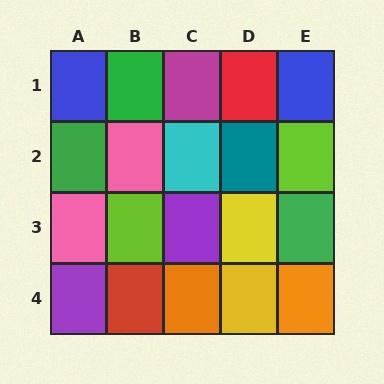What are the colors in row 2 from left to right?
Green, pink, cyan, teal, lime.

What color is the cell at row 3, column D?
Yellow.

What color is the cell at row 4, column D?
Yellow.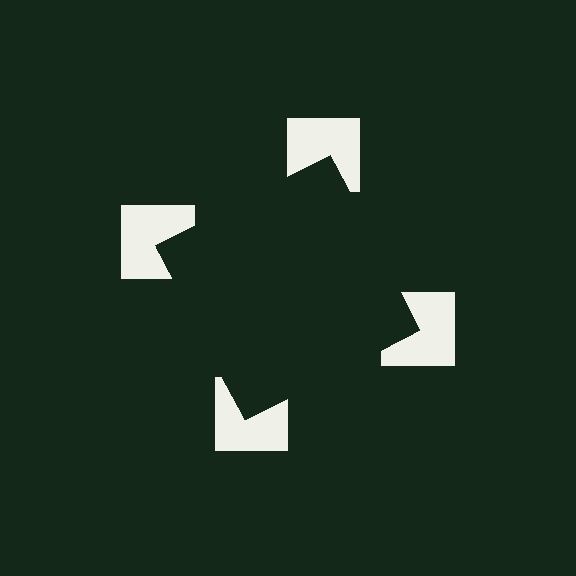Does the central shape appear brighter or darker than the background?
It typically appears slightly darker than the background, even though no actual brightness change is drawn.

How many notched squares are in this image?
There are 4 — one at each vertex of the illusory square.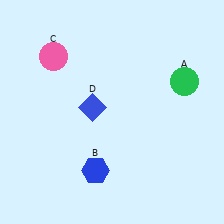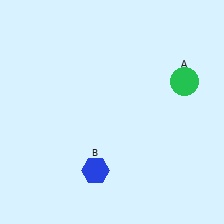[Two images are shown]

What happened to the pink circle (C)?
The pink circle (C) was removed in Image 2. It was in the top-left area of Image 1.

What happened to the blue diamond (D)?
The blue diamond (D) was removed in Image 2. It was in the top-left area of Image 1.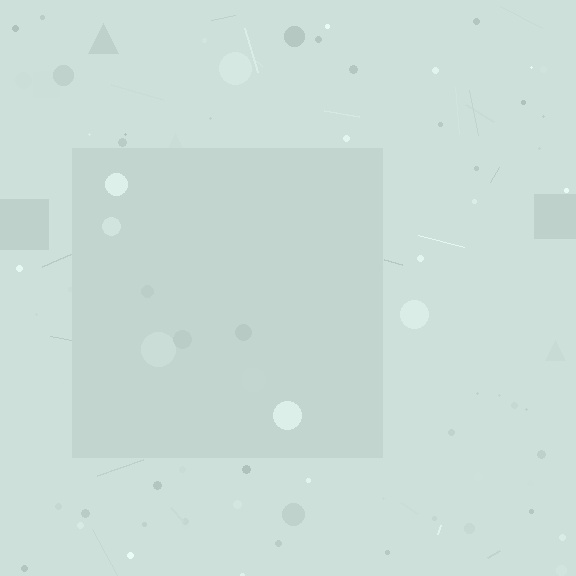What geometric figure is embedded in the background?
A square is embedded in the background.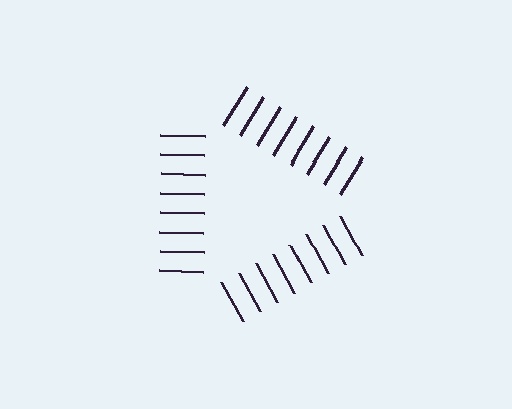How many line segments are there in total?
24 — 8 along each of the 3 edges.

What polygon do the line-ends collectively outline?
An illusory triangle — the line segments terminate on its edges but no continuous stroke is drawn.